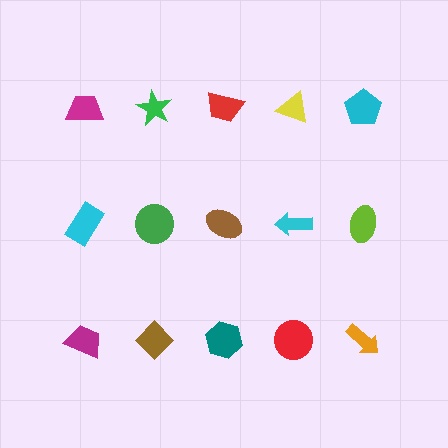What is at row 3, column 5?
An orange arrow.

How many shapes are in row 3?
5 shapes.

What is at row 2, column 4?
A cyan arrow.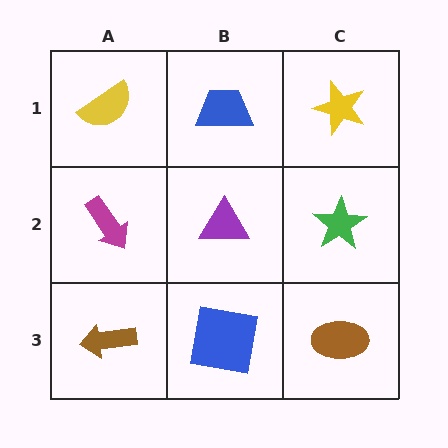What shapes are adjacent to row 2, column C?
A yellow star (row 1, column C), a brown ellipse (row 3, column C), a purple triangle (row 2, column B).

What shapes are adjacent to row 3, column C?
A green star (row 2, column C), a blue square (row 3, column B).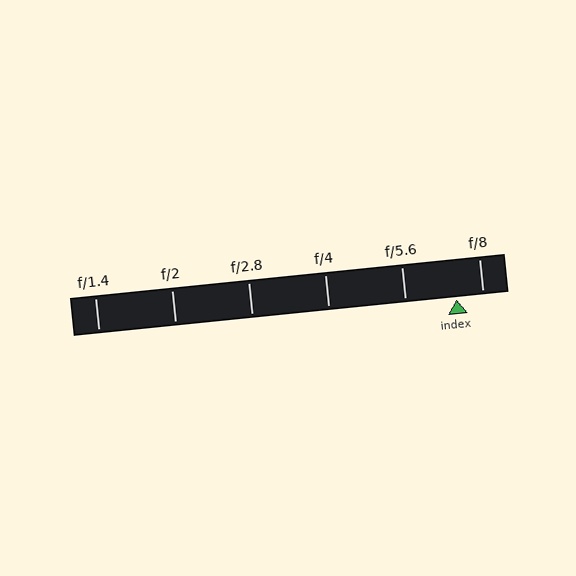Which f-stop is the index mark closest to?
The index mark is closest to f/8.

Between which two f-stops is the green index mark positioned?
The index mark is between f/5.6 and f/8.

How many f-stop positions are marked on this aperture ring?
There are 6 f-stop positions marked.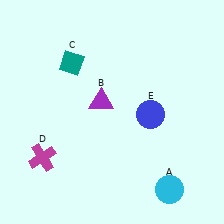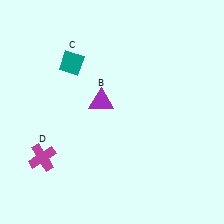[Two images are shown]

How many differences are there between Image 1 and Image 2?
There are 2 differences between the two images.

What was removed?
The blue circle (E), the cyan circle (A) were removed in Image 2.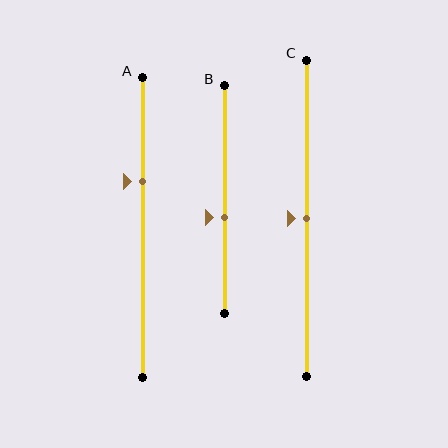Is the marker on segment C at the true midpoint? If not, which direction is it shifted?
Yes, the marker on segment C is at the true midpoint.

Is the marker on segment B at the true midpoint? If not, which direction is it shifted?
No, the marker on segment B is shifted downward by about 8% of the segment length.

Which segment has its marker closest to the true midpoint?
Segment C has its marker closest to the true midpoint.